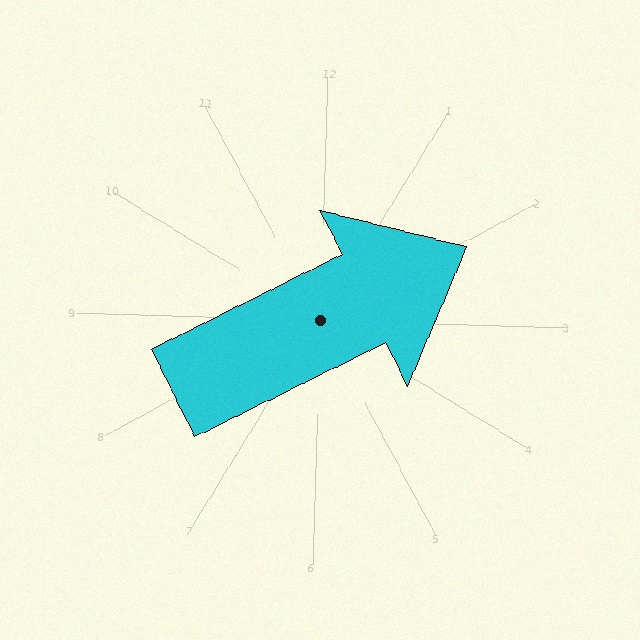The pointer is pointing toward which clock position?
Roughly 2 o'clock.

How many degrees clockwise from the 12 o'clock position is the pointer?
Approximately 62 degrees.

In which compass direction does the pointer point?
Northeast.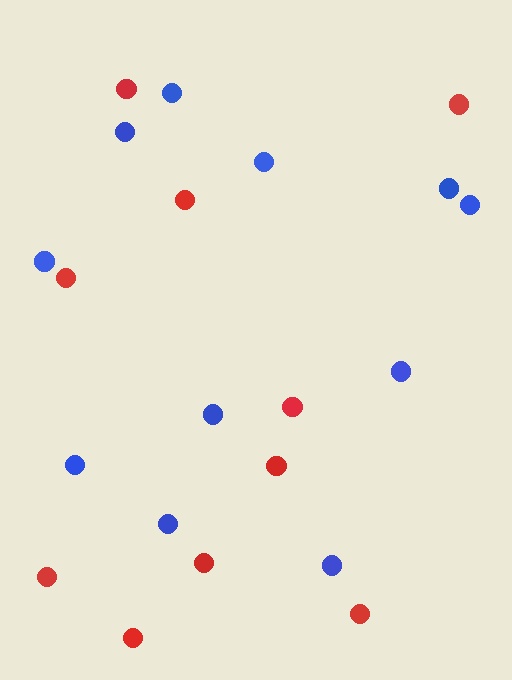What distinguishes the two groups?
There are 2 groups: one group of red circles (10) and one group of blue circles (11).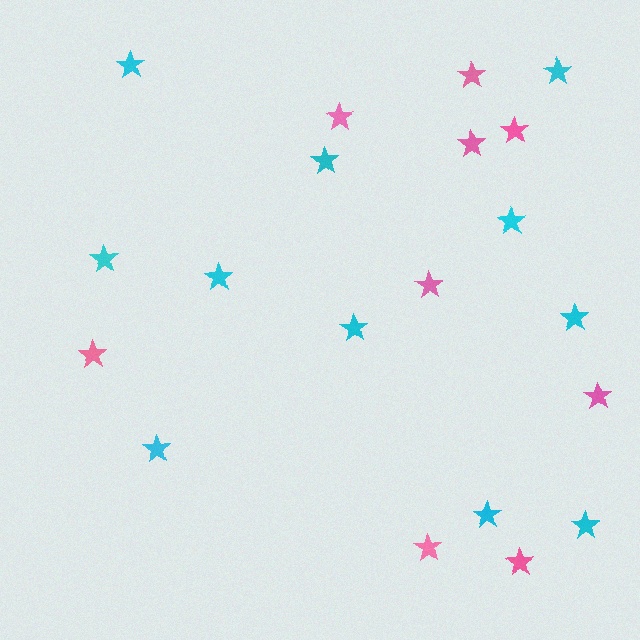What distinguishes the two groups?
There are 2 groups: one group of pink stars (9) and one group of cyan stars (11).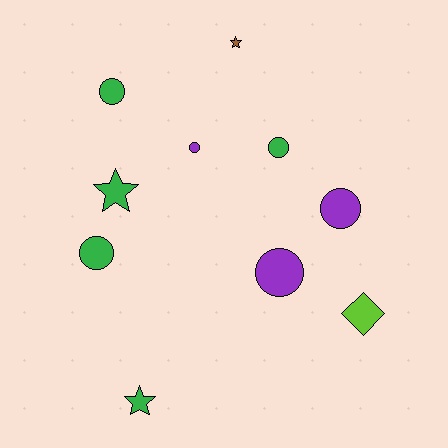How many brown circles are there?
There are no brown circles.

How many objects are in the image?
There are 10 objects.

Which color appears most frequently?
Green, with 5 objects.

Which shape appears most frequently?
Circle, with 6 objects.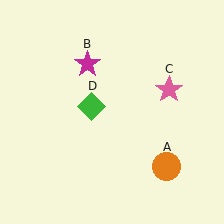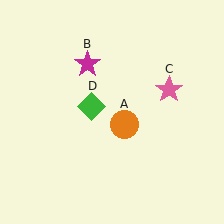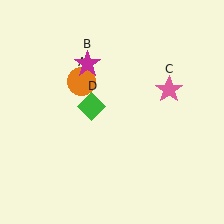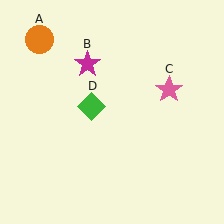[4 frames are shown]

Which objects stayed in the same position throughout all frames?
Magenta star (object B) and pink star (object C) and green diamond (object D) remained stationary.